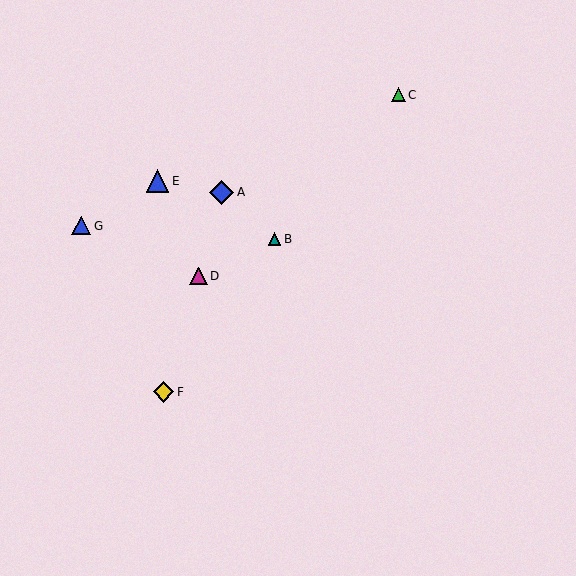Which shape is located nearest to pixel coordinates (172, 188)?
The blue triangle (labeled E) at (158, 181) is nearest to that location.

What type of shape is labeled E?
Shape E is a blue triangle.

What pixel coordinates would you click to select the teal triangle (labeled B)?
Click at (275, 239) to select the teal triangle B.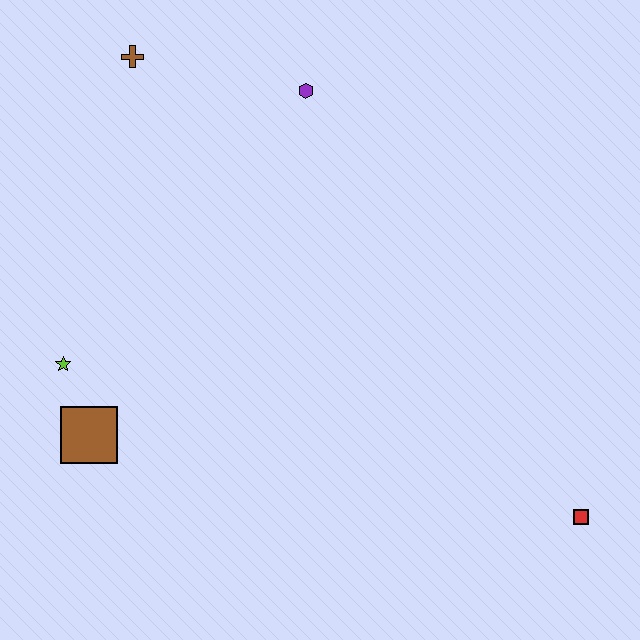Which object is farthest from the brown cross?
The red square is farthest from the brown cross.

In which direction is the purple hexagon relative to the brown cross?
The purple hexagon is to the right of the brown cross.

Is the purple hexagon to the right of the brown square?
Yes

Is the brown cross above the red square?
Yes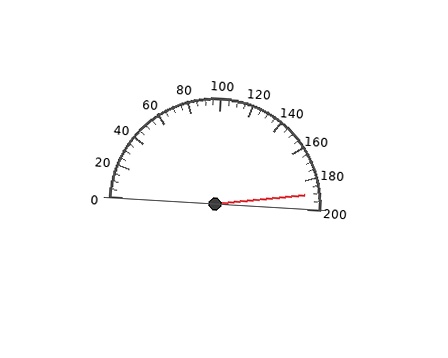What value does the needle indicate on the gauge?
The needle indicates approximately 190.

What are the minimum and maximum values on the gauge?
The gauge ranges from 0 to 200.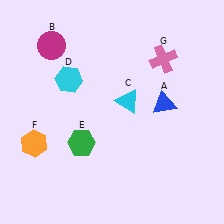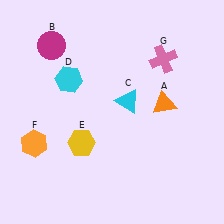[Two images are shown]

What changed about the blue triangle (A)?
In Image 1, A is blue. In Image 2, it changed to orange.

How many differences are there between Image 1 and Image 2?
There are 2 differences between the two images.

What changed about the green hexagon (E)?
In Image 1, E is green. In Image 2, it changed to yellow.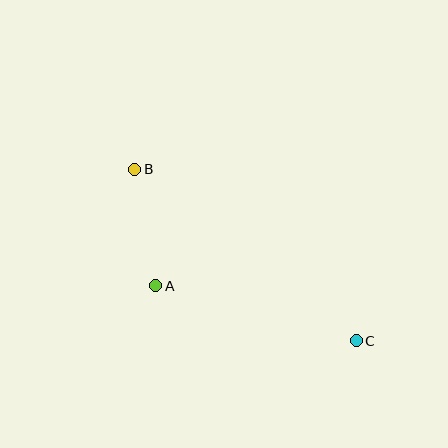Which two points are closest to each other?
Points A and B are closest to each other.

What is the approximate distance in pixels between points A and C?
The distance between A and C is approximately 208 pixels.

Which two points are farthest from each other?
Points B and C are farthest from each other.